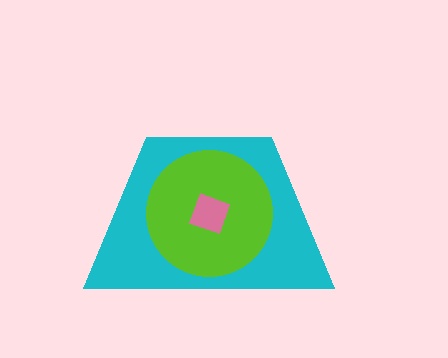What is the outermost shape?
The cyan trapezoid.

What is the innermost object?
The pink square.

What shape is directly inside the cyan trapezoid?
The lime circle.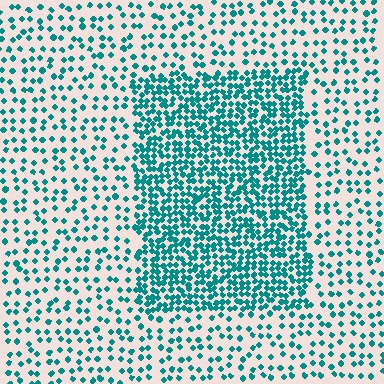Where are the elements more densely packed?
The elements are more densely packed inside the rectangle boundary.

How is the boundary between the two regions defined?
The boundary is defined by a change in element density (approximately 2.5x ratio). All elements are the same color, size, and shape.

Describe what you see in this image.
The image contains small teal elements arranged at two different densities. A rectangle-shaped region is visible where the elements are more densely packed than the surrounding area.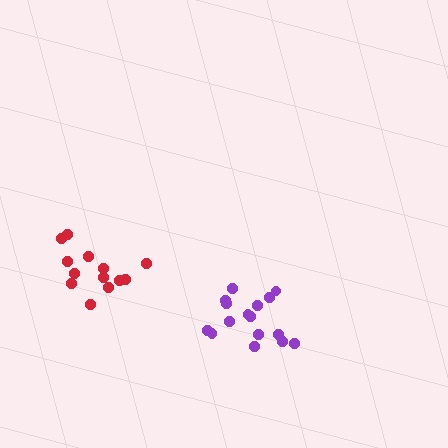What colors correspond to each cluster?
The clusters are colored: purple, red.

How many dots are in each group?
Group 1: 16 dots, Group 2: 13 dots (29 total).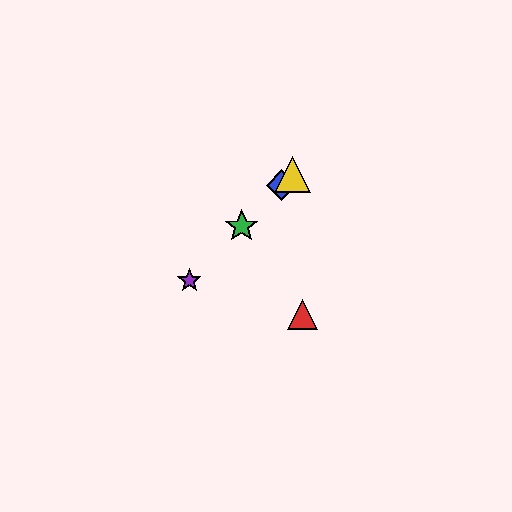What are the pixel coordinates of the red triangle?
The red triangle is at (302, 314).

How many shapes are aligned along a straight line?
4 shapes (the blue diamond, the green star, the yellow triangle, the purple star) are aligned along a straight line.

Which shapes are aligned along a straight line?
The blue diamond, the green star, the yellow triangle, the purple star are aligned along a straight line.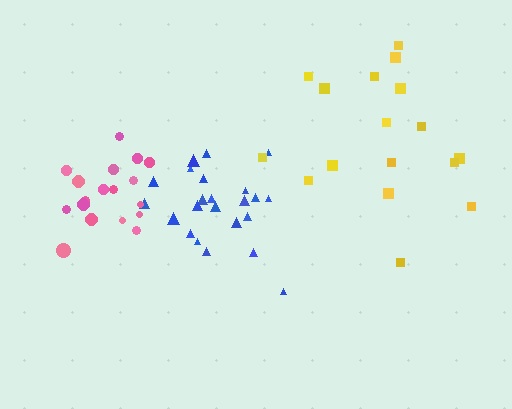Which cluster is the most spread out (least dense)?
Yellow.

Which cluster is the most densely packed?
Pink.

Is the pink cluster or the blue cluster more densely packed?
Pink.